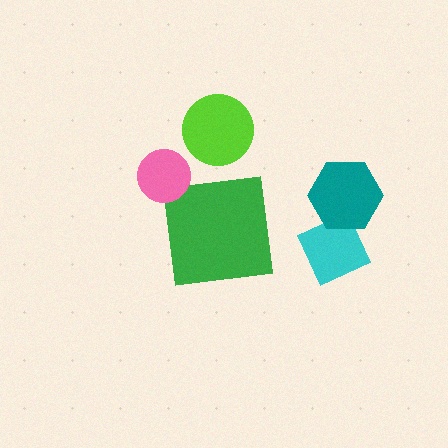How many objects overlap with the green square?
0 objects overlap with the green square.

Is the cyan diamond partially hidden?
Yes, it is partially covered by another shape.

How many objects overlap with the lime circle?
0 objects overlap with the lime circle.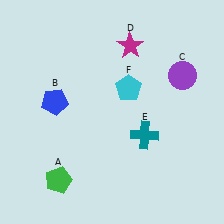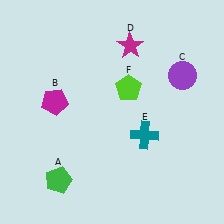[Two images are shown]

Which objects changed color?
B changed from blue to magenta. F changed from cyan to lime.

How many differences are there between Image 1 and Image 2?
There are 2 differences between the two images.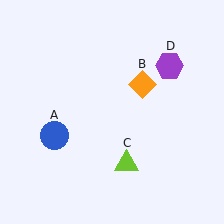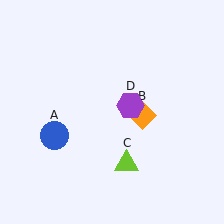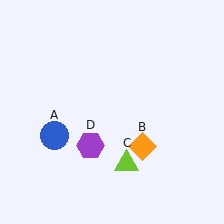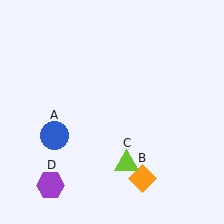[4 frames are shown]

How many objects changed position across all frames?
2 objects changed position: orange diamond (object B), purple hexagon (object D).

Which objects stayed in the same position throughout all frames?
Blue circle (object A) and lime triangle (object C) remained stationary.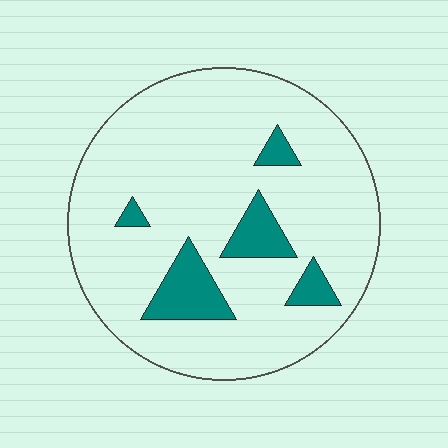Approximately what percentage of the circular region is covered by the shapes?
Approximately 15%.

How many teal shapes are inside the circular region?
5.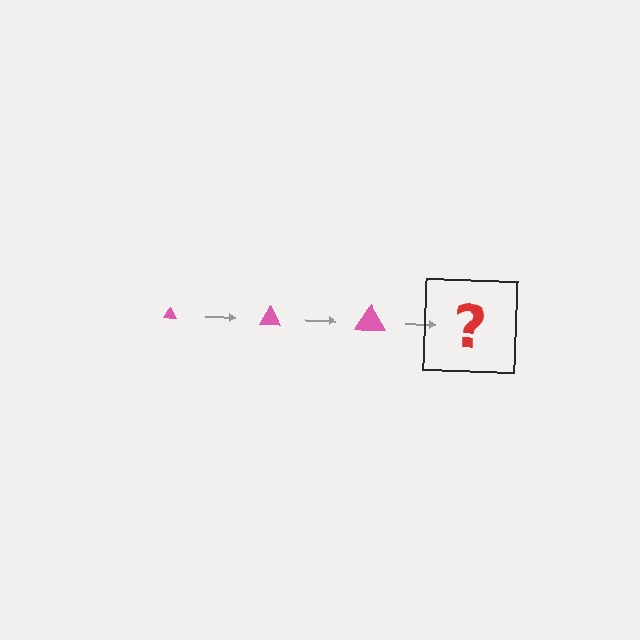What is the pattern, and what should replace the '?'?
The pattern is that the triangle gets progressively larger each step. The '?' should be a pink triangle, larger than the previous one.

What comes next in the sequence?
The next element should be a pink triangle, larger than the previous one.